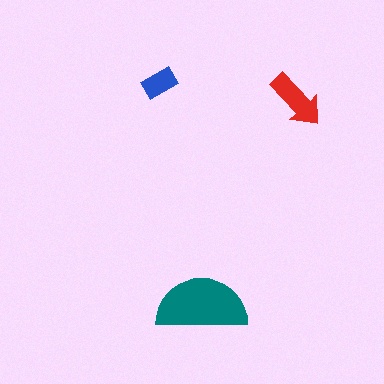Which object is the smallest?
The blue rectangle.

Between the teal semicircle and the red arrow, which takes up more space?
The teal semicircle.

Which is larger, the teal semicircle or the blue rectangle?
The teal semicircle.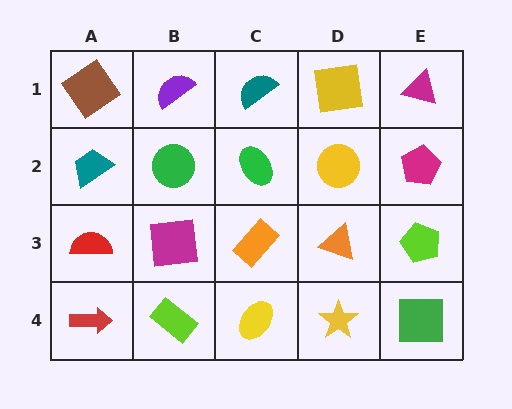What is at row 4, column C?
A yellow ellipse.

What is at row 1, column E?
A magenta triangle.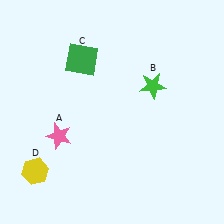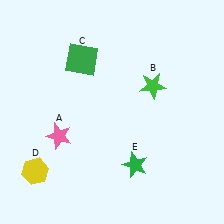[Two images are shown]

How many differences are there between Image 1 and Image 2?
There is 1 difference between the two images.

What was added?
A green star (E) was added in Image 2.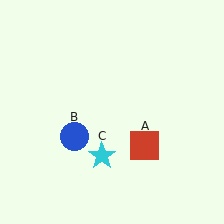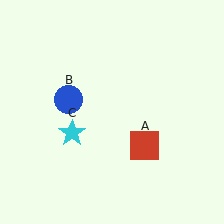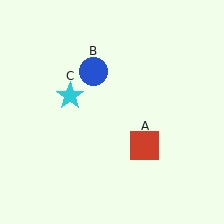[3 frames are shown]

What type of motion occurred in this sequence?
The blue circle (object B), cyan star (object C) rotated clockwise around the center of the scene.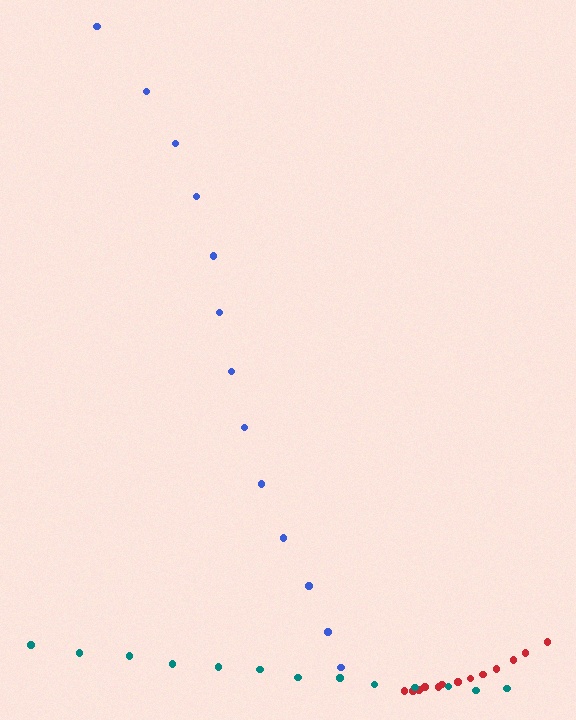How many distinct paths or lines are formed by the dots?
There are 3 distinct paths.